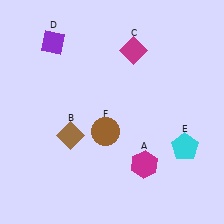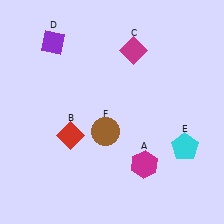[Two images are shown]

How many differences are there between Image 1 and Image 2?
There is 1 difference between the two images.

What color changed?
The diamond (B) changed from brown in Image 1 to red in Image 2.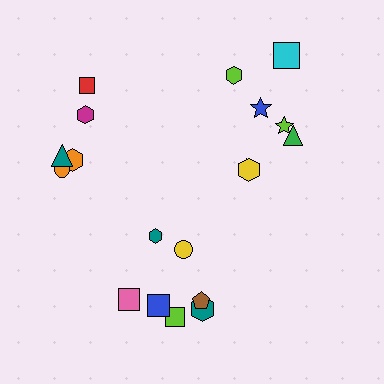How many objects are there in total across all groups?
There are 19 objects.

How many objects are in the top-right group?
There are 7 objects.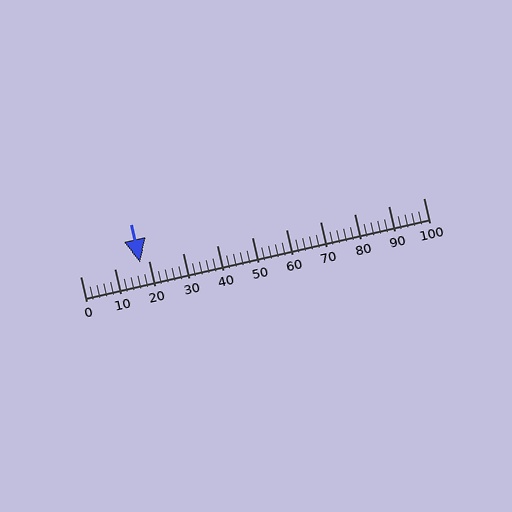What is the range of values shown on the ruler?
The ruler shows values from 0 to 100.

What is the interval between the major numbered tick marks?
The major tick marks are spaced 10 units apart.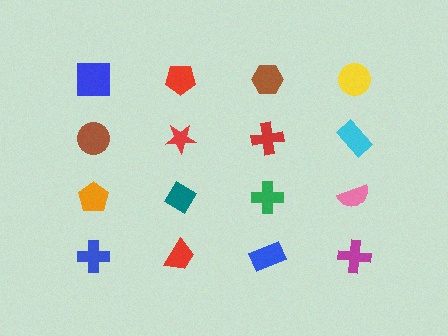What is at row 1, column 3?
A brown hexagon.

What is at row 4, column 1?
A blue cross.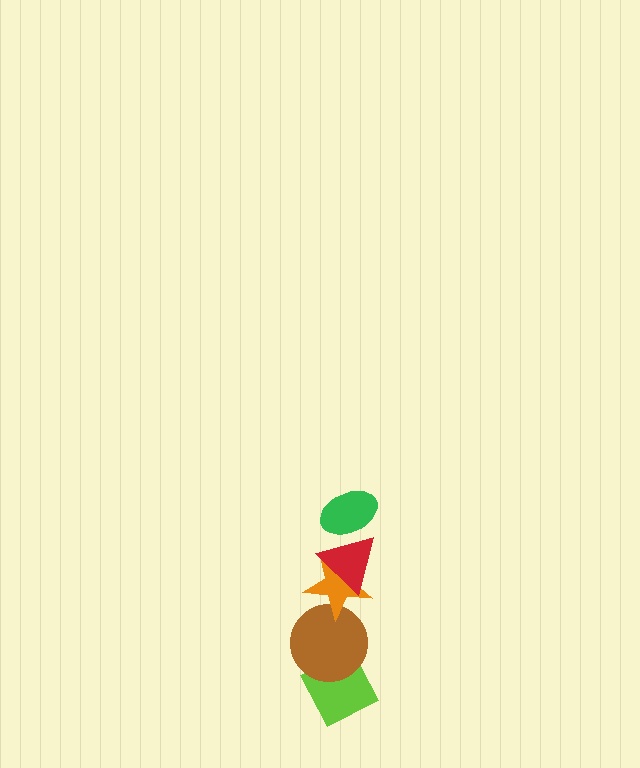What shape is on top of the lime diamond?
The brown circle is on top of the lime diamond.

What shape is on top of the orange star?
The red triangle is on top of the orange star.